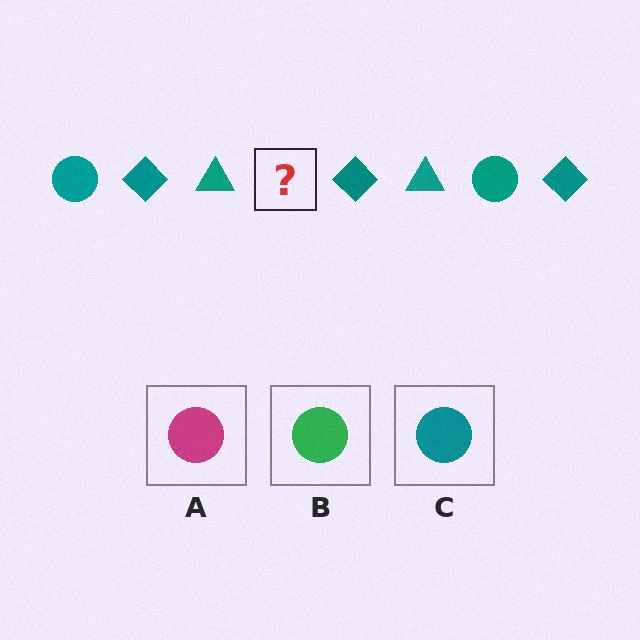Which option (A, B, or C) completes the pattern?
C.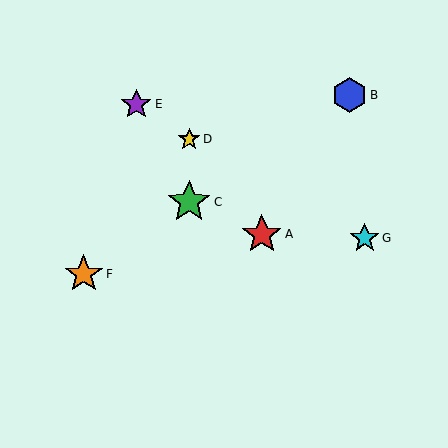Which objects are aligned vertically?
Objects C, D are aligned vertically.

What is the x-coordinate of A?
Object A is at x≈262.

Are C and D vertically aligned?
Yes, both are at x≈189.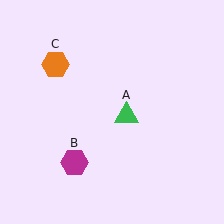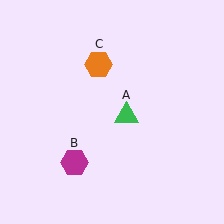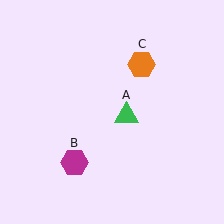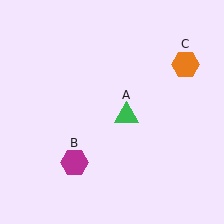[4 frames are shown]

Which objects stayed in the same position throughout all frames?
Green triangle (object A) and magenta hexagon (object B) remained stationary.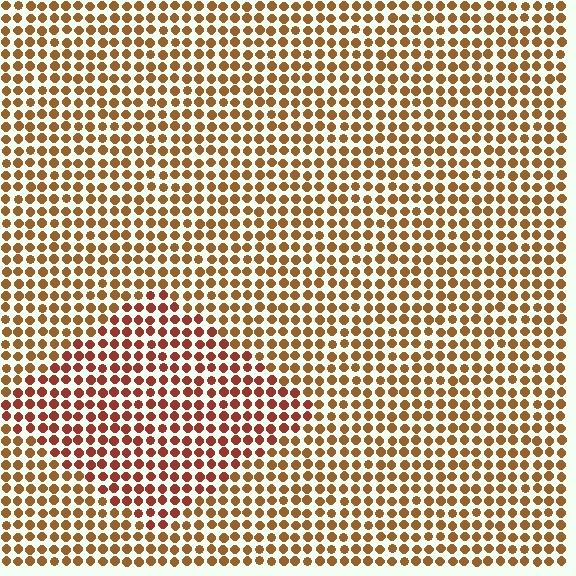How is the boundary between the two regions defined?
The boundary is defined purely by a slight shift in hue (about 26 degrees). Spacing, size, and orientation are identical on both sides.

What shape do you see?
I see a diamond.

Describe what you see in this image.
The image is filled with small brown elements in a uniform arrangement. A diamond-shaped region is visible where the elements are tinted to a slightly different hue, forming a subtle color boundary.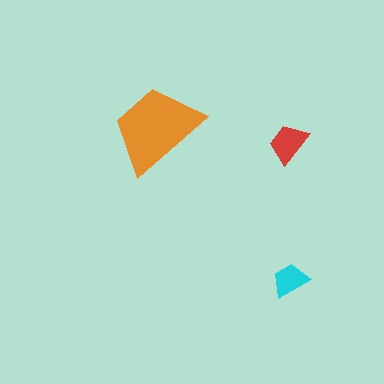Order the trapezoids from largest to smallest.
the orange one, the red one, the cyan one.